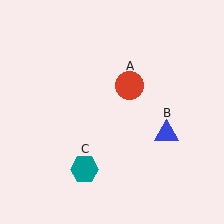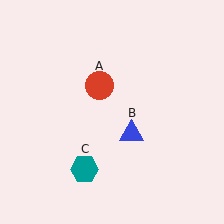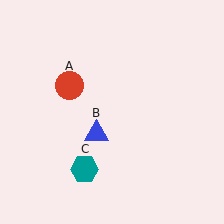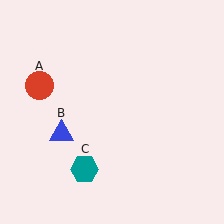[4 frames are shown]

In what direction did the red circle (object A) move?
The red circle (object A) moved left.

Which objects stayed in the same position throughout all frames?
Teal hexagon (object C) remained stationary.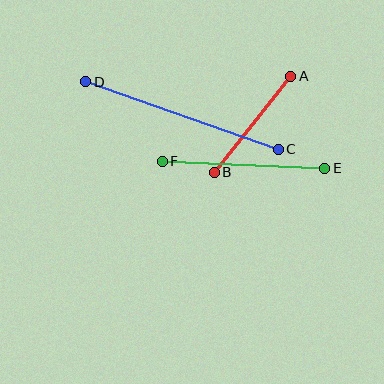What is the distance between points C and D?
The distance is approximately 204 pixels.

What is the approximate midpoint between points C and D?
The midpoint is at approximately (182, 115) pixels.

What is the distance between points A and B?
The distance is approximately 123 pixels.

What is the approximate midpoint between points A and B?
The midpoint is at approximately (252, 124) pixels.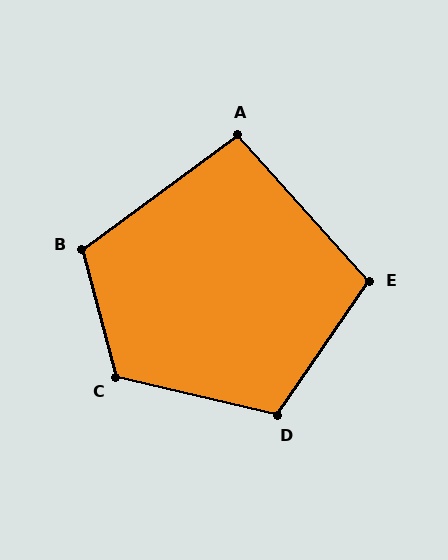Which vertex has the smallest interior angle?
A, at approximately 96 degrees.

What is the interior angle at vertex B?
Approximately 111 degrees (obtuse).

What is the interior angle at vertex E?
Approximately 104 degrees (obtuse).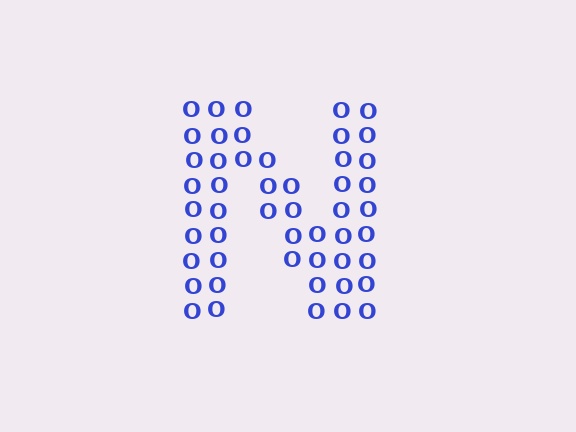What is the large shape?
The large shape is the letter N.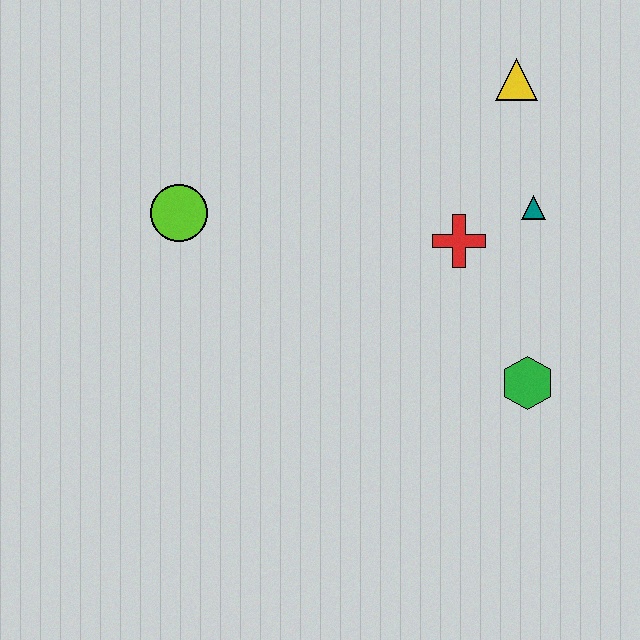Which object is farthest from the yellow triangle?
The lime circle is farthest from the yellow triangle.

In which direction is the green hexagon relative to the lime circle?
The green hexagon is to the right of the lime circle.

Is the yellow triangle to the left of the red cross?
No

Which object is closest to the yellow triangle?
The teal triangle is closest to the yellow triangle.